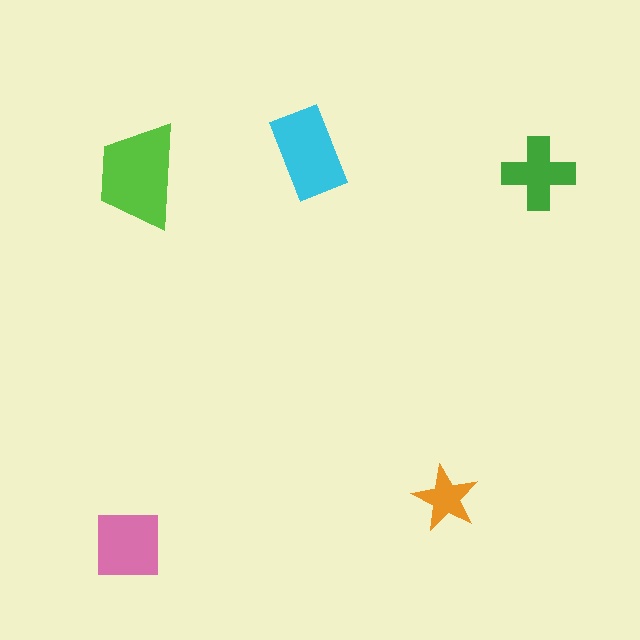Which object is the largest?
The lime trapezoid.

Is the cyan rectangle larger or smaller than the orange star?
Larger.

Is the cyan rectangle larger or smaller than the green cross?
Larger.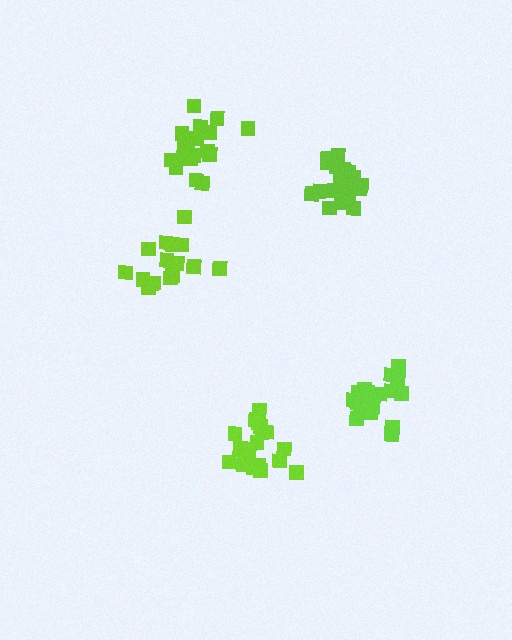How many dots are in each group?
Group 1: 20 dots, Group 2: 20 dots, Group 3: 16 dots, Group 4: 20 dots, Group 5: 18 dots (94 total).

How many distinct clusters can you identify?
There are 5 distinct clusters.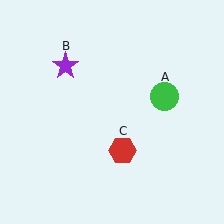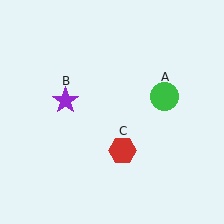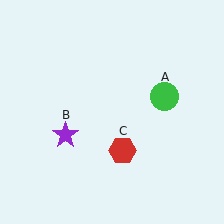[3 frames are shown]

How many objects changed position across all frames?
1 object changed position: purple star (object B).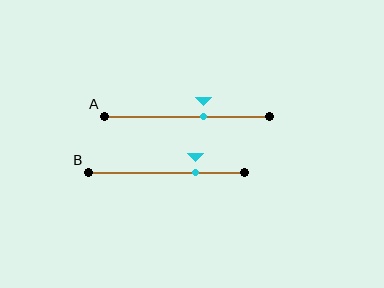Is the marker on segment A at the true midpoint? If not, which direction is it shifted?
No, the marker on segment A is shifted to the right by about 10% of the segment length.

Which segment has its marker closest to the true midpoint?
Segment A has its marker closest to the true midpoint.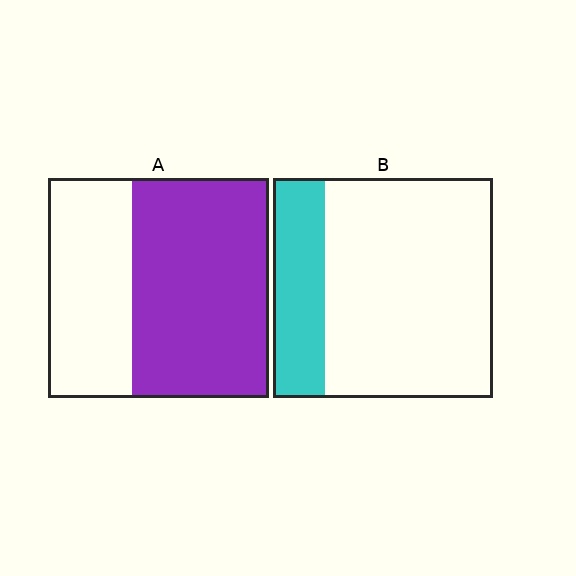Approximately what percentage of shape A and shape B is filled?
A is approximately 60% and B is approximately 25%.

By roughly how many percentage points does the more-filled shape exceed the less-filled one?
By roughly 40 percentage points (A over B).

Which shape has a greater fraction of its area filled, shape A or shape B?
Shape A.